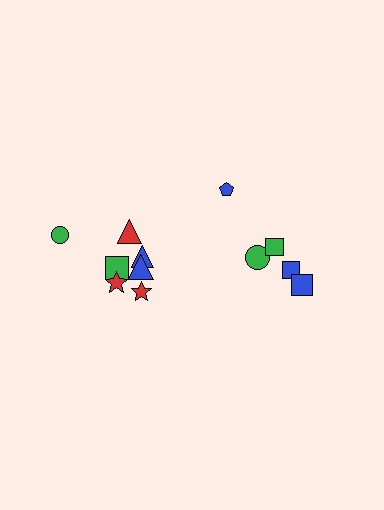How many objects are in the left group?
There are 7 objects.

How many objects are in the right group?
There are 5 objects.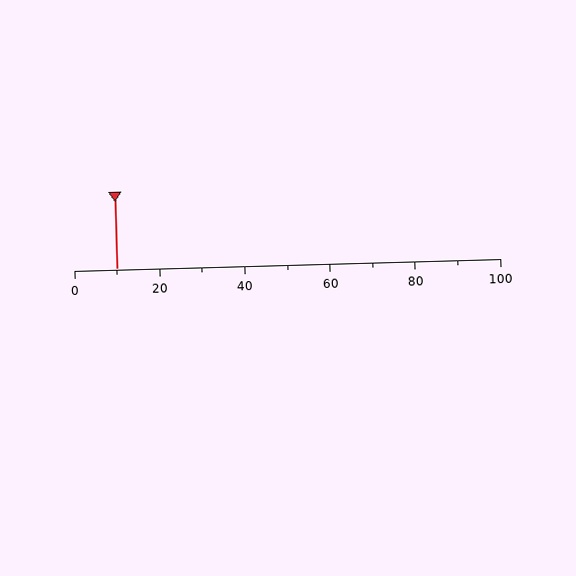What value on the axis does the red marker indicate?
The marker indicates approximately 10.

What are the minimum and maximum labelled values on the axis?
The axis runs from 0 to 100.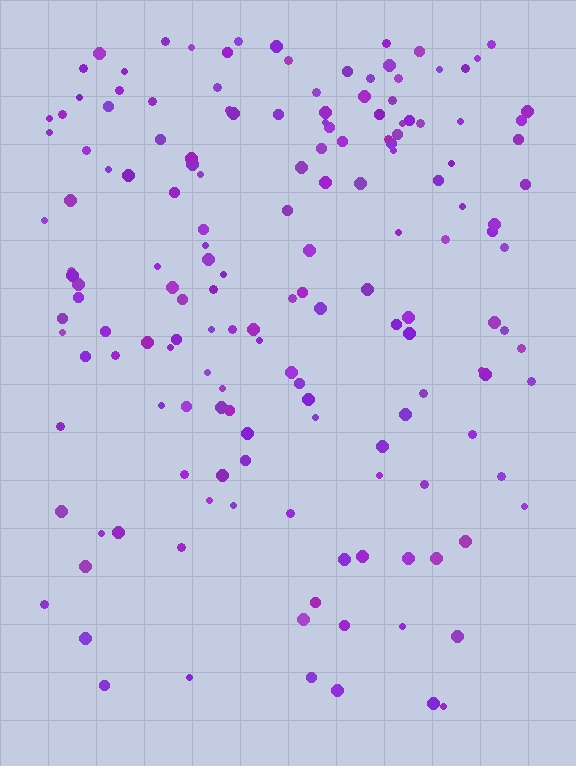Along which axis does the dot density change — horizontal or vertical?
Vertical.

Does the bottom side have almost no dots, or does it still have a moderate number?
Still a moderate number, just noticeably fewer than the top.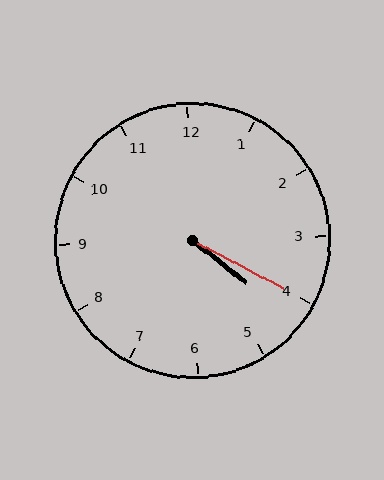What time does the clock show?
4:20.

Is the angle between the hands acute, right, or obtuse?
It is acute.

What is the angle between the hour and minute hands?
Approximately 10 degrees.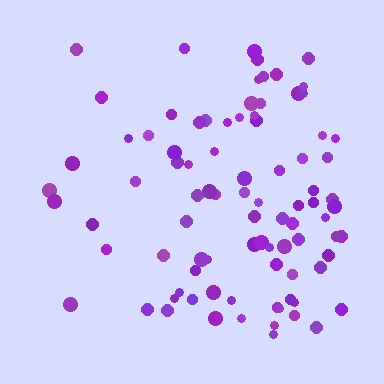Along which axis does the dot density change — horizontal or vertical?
Horizontal.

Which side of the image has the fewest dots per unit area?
The left.